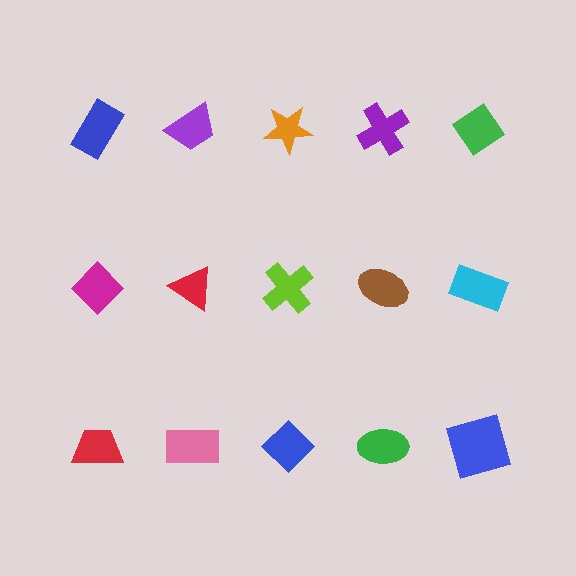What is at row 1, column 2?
A purple trapezoid.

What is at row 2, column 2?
A red triangle.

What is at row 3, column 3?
A blue diamond.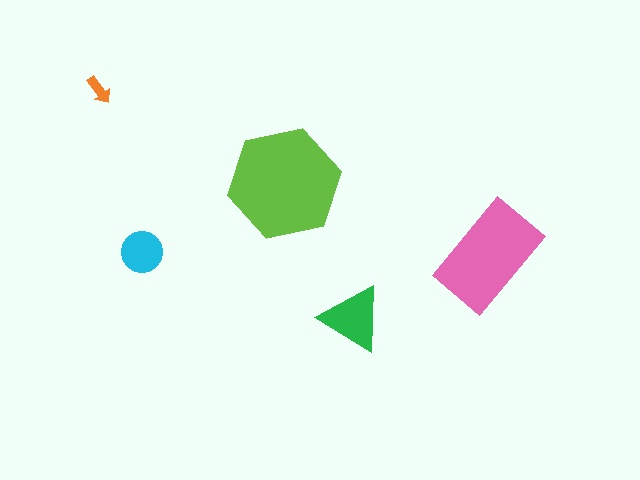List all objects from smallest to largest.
The orange arrow, the cyan circle, the green triangle, the pink rectangle, the lime hexagon.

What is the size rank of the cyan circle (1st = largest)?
4th.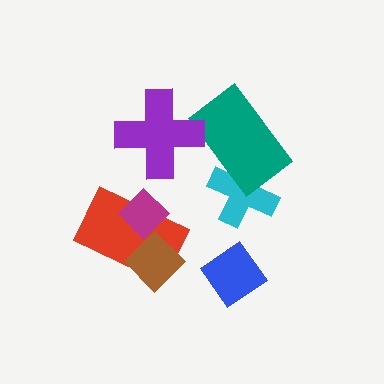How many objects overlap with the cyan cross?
1 object overlaps with the cyan cross.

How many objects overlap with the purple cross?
1 object overlaps with the purple cross.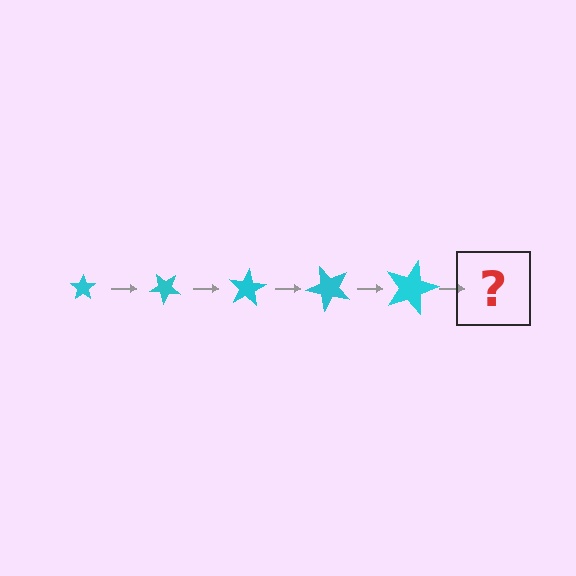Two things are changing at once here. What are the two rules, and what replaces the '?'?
The two rules are that the star grows larger each step and it rotates 40 degrees each step. The '?' should be a star, larger than the previous one and rotated 200 degrees from the start.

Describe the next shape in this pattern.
It should be a star, larger than the previous one and rotated 200 degrees from the start.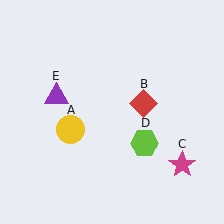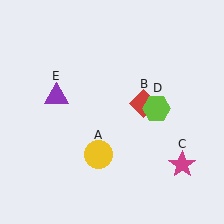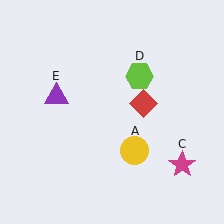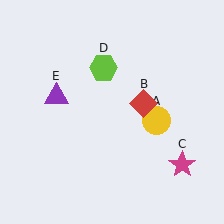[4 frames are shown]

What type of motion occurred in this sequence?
The yellow circle (object A), lime hexagon (object D) rotated counterclockwise around the center of the scene.